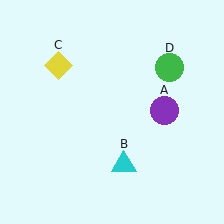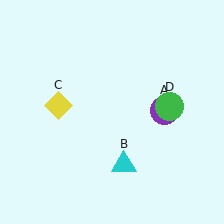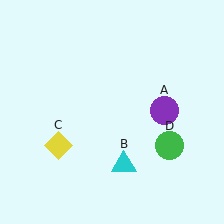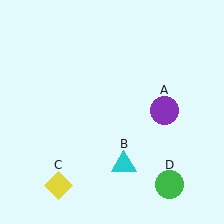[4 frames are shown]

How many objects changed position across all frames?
2 objects changed position: yellow diamond (object C), green circle (object D).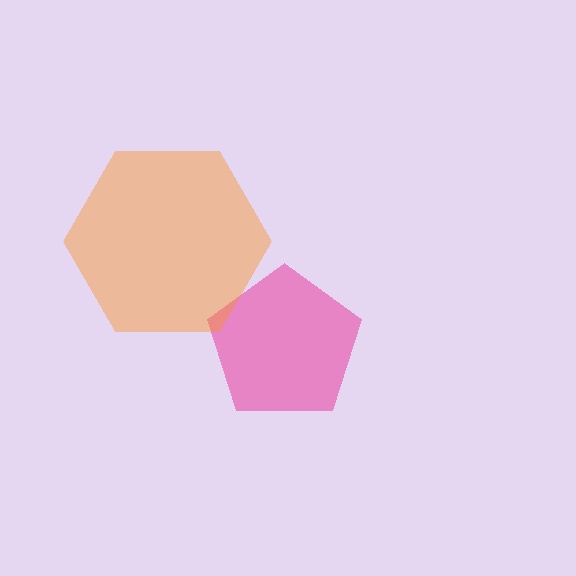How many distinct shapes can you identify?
There are 2 distinct shapes: a pink pentagon, an orange hexagon.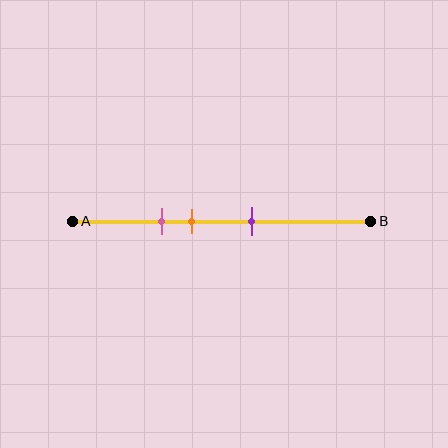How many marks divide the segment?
There are 3 marks dividing the segment.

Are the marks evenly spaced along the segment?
Yes, the marks are approximately evenly spaced.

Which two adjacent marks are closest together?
The pink and orange marks are the closest adjacent pair.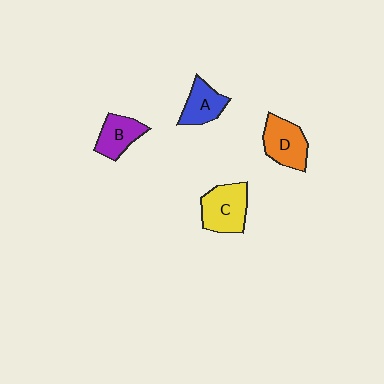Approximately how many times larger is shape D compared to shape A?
Approximately 1.3 times.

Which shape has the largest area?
Shape C (yellow).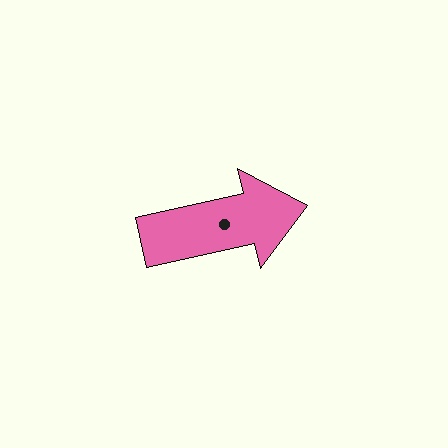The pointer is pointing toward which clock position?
Roughly 3 o'clock.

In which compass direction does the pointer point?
East.